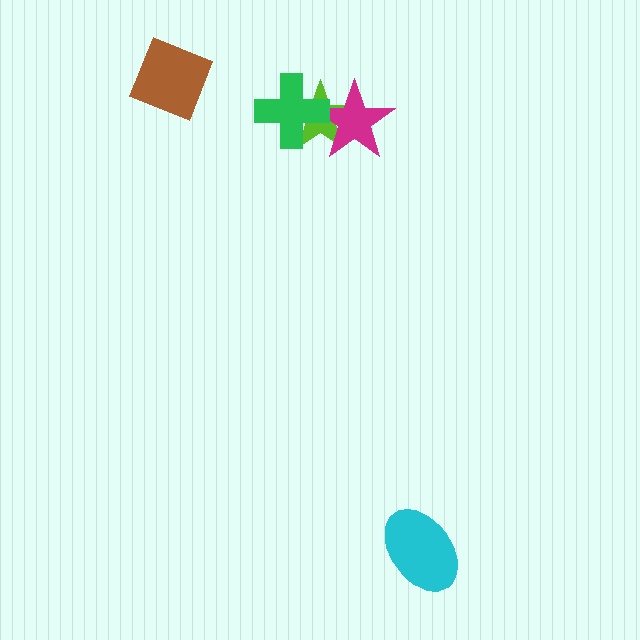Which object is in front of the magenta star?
The green cross is in front of the magenta star.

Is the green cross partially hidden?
No, no other shape covers it.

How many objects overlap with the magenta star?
2 objects overlap with the magenta star.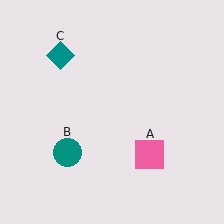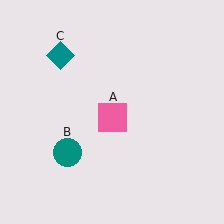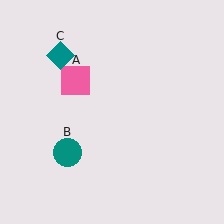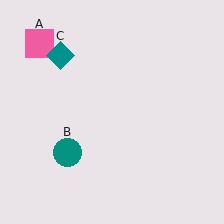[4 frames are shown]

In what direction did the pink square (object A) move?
The pink square (object A) moved up and to the left.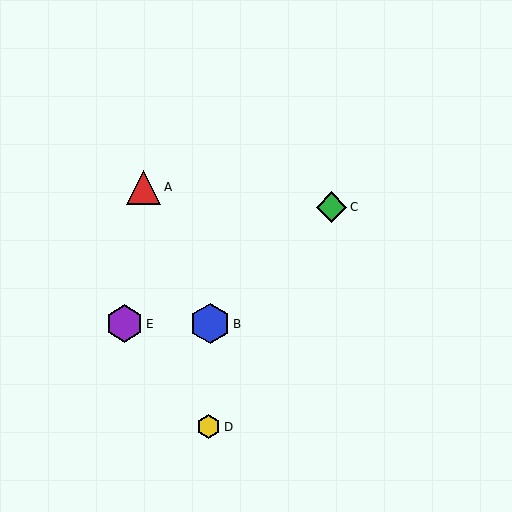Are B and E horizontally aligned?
Yes, both are at y≈324.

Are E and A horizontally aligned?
No, E is at y≈324 and A is at y≈187.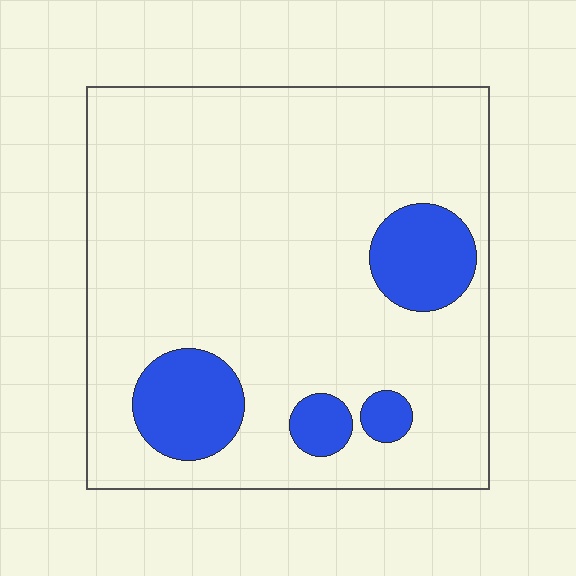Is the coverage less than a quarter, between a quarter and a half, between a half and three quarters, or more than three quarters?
Less than a quarter.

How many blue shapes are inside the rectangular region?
4.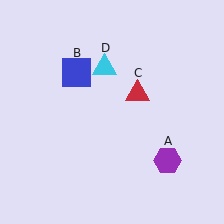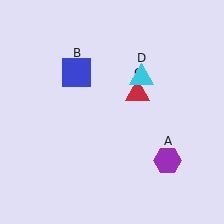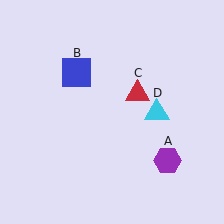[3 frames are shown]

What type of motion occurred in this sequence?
The cyan triangle (object D) rotated clockwise around the center of the scene.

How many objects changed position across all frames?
1 object changed position: cyan triangle (object D).